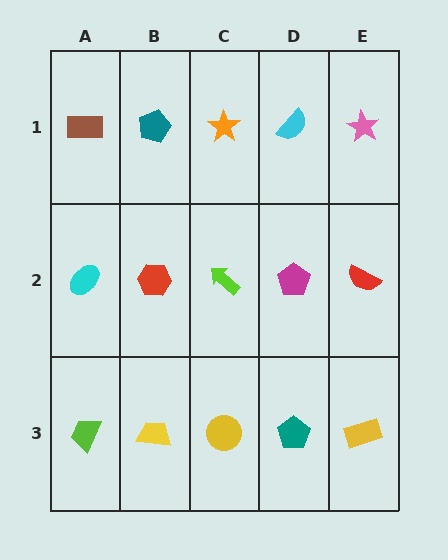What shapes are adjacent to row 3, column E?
A red semicircle (row 2, column E), a teal pentagon (row 3, column D).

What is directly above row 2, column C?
An orange star.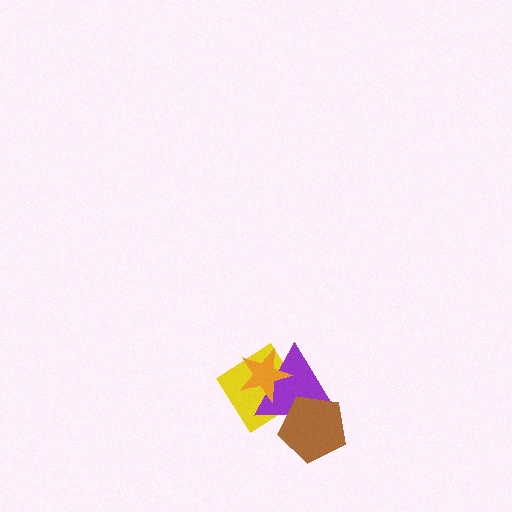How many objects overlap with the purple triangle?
3 objects overlap with the purple triangle.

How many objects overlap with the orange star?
2 objects overlap with the orange star.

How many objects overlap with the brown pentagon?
2 objects overlap with the brown pentagon.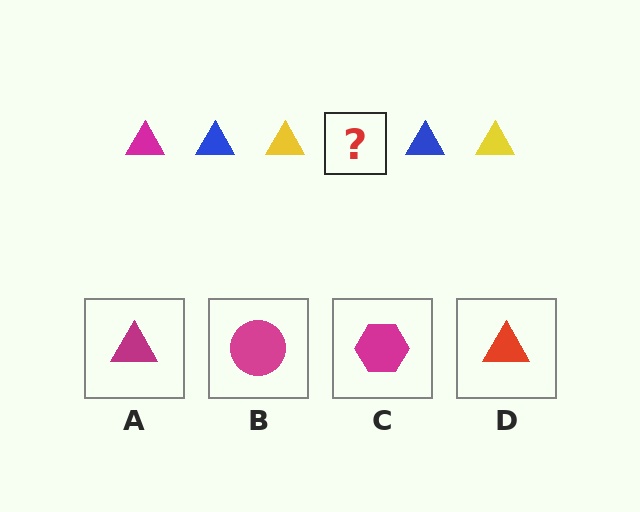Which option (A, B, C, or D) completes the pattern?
A.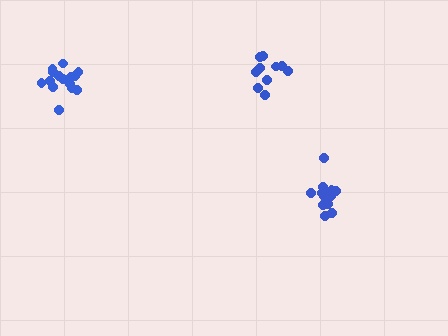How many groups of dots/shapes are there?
There are 3 groups.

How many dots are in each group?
Group 1: 10 dots, Group 2: 15 dots, Group 3: 15 dots (40 total).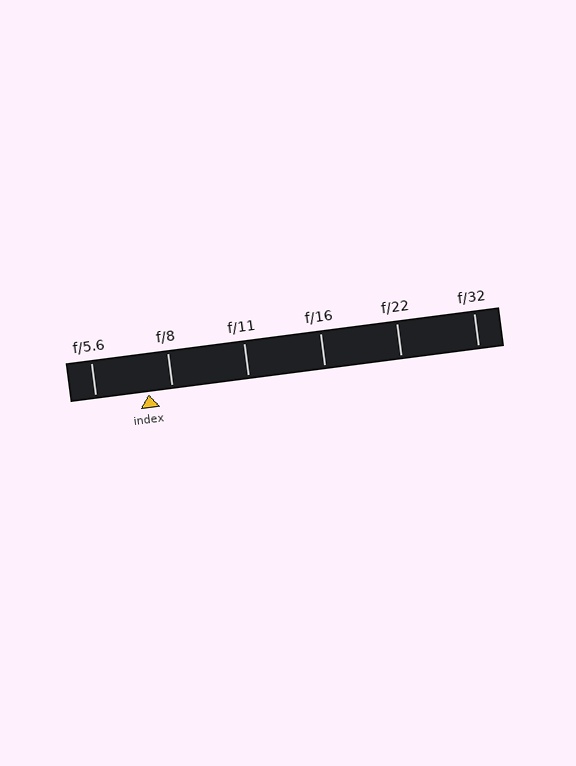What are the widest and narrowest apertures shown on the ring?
The widest aperture shown is f/5.6 and the narrowest is f/32.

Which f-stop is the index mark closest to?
The index mark is closest to f/8.